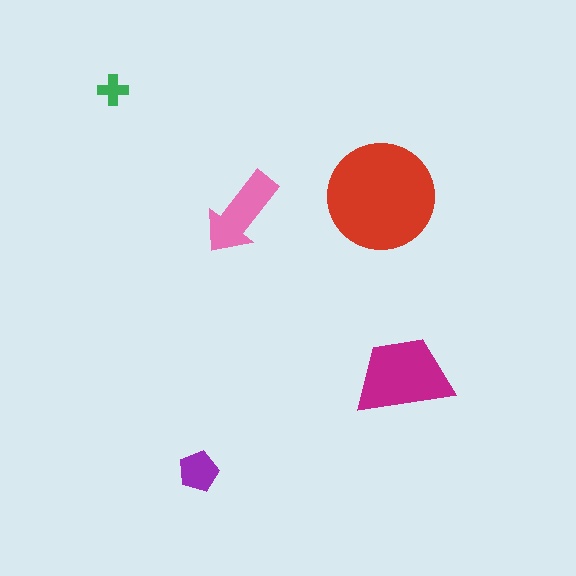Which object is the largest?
The red circle.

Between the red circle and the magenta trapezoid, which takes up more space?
The red circle.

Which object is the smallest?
The green cross.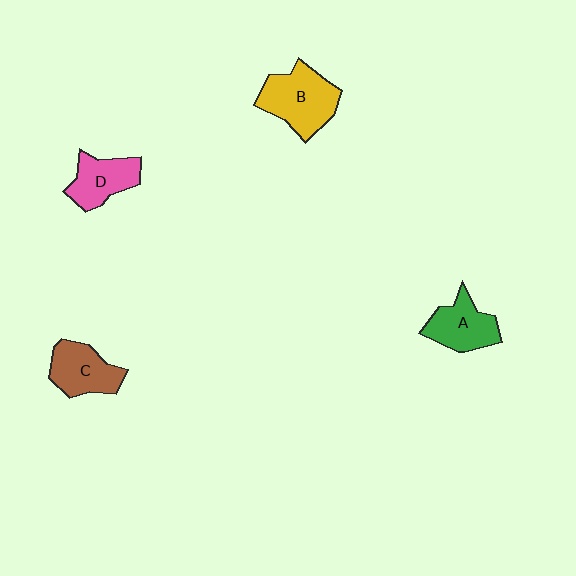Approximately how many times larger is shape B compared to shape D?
Approximately 1.4 times.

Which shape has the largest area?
Shape B (yellow).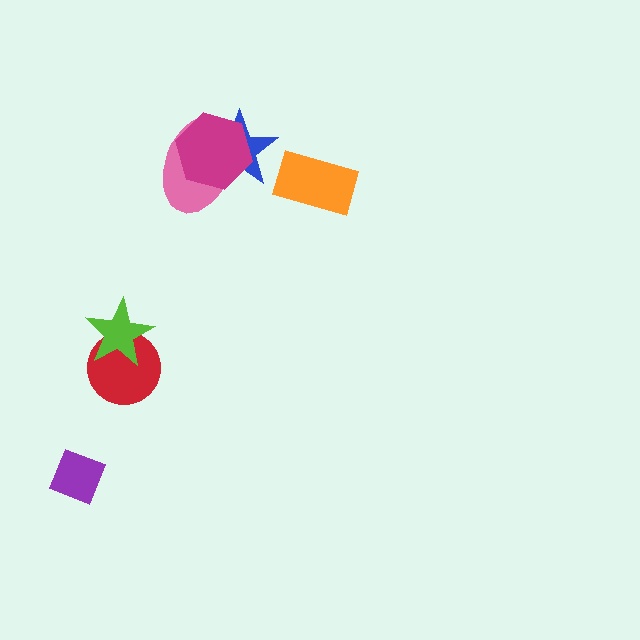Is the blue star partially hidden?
Yes, it is partially covered by another shape.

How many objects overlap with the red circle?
1 object overlaps with the red circle.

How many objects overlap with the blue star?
2 objects overlap with the blue star.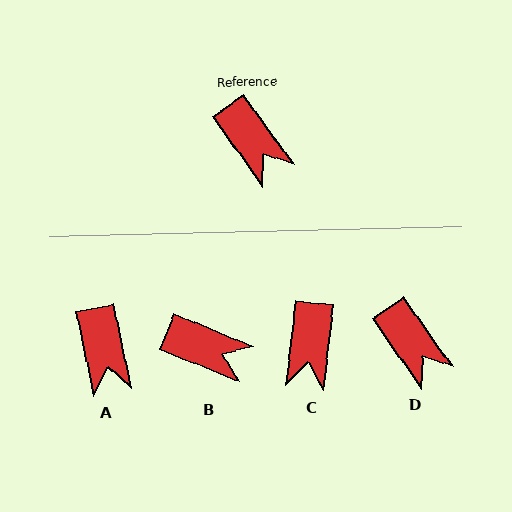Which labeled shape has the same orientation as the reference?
D.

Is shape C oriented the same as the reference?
No, it is off by about 42 degrees.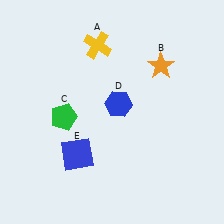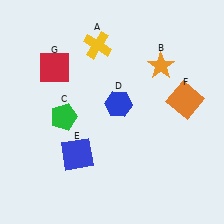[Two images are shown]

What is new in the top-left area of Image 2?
A red square (G) was added in the top-left area of Image 2.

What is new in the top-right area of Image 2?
An orange square (F) was added in the top-right area of Image 2.